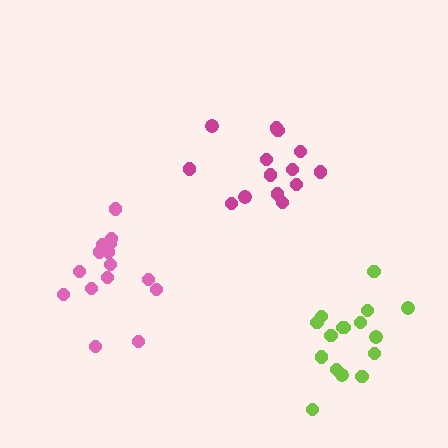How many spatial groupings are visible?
There are 3 spatial groupings.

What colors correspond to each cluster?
The clusters are colored: pink, magenta, lime.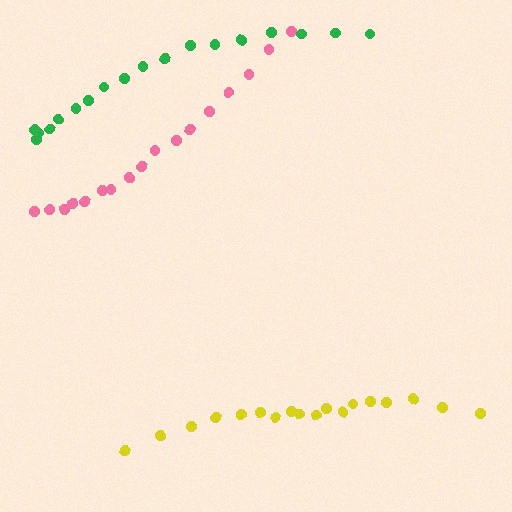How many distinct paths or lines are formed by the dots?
There are 3 distinct paths.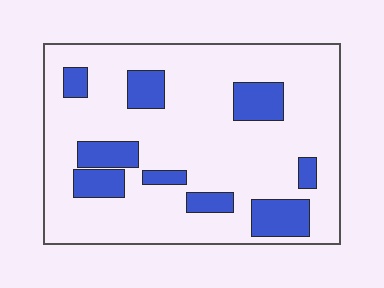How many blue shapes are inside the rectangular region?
9.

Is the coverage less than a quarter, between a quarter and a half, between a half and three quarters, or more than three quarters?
Less than a quarter.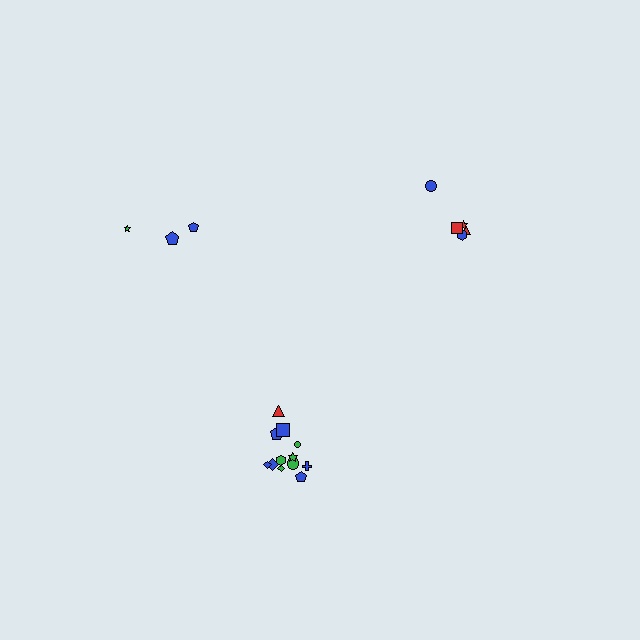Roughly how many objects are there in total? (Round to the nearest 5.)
Roughly 20 objects in total.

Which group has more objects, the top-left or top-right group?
The top-right group.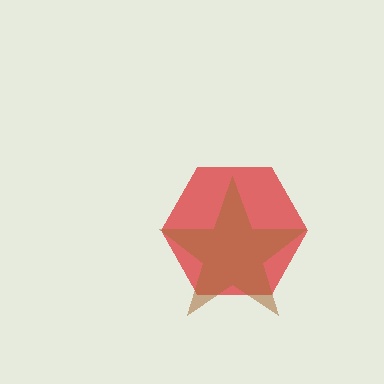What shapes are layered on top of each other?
The layered shapes are: a red hexagon, a brown star.